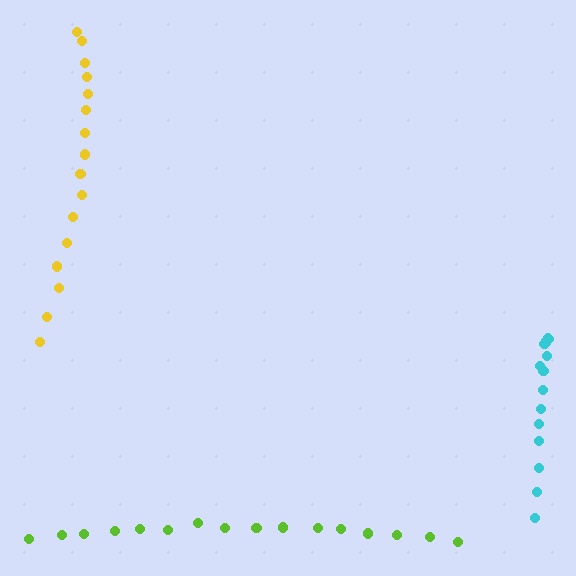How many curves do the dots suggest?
There are 3 distinct paths.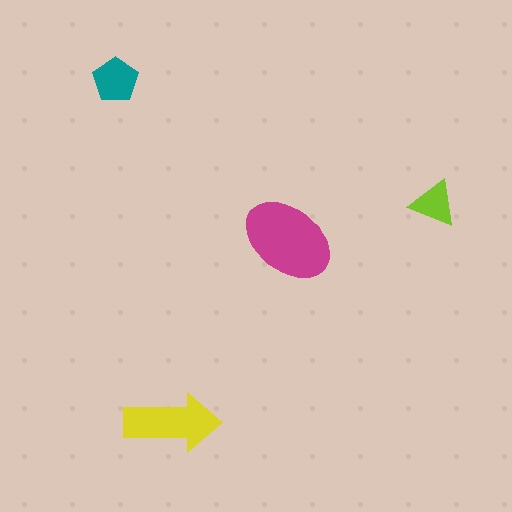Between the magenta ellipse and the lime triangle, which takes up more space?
The magenta ellipse.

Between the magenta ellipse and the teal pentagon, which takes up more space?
The magenta ellipse.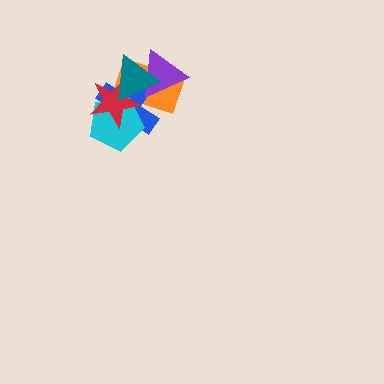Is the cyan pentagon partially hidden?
Yes, it is partially covered by another shape.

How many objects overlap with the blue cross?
5 objects overlap with the blue cross.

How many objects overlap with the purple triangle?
3 objects overlap with the purple triangle.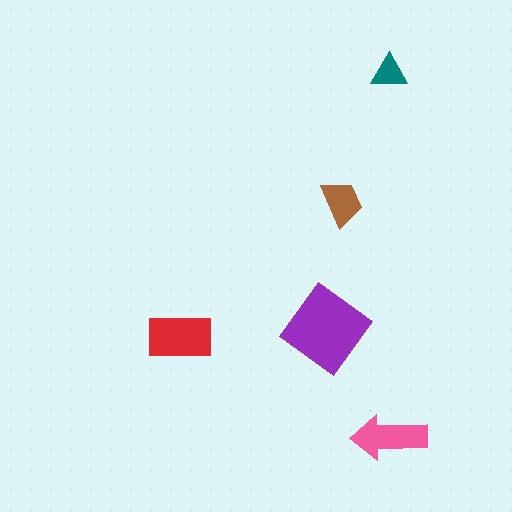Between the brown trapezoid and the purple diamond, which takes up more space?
The purple diamond.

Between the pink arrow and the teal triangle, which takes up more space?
The pink arrow.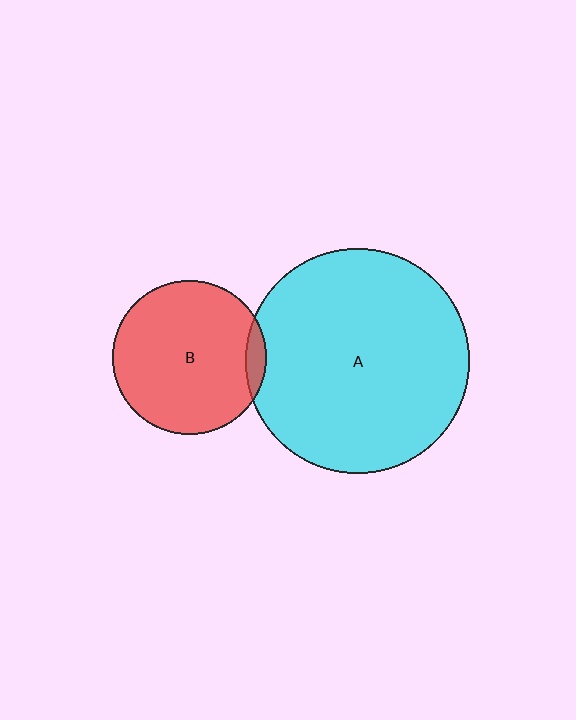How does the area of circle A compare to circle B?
Approximately 2.1 times.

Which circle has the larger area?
Circle A (cyan).